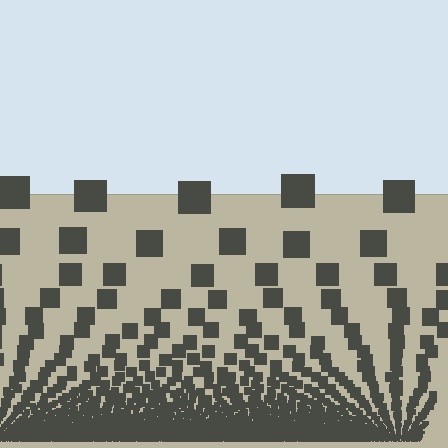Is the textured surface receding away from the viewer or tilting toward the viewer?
The surface appears to tilt toward the viewer. Texture elements get larger and sparser toward the top.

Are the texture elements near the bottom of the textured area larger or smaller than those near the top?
Smaller. The gradient is inverted — elements near the bottom are smaller and denser.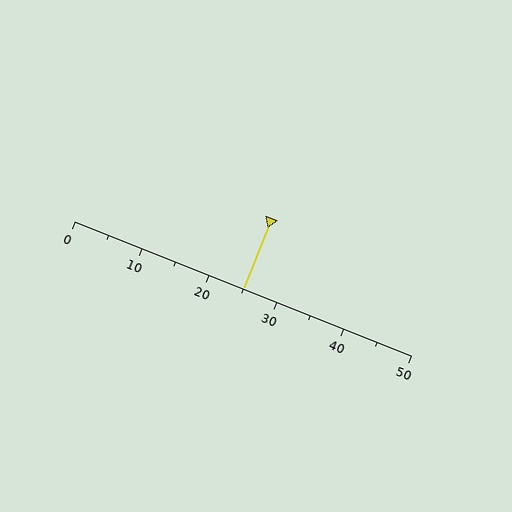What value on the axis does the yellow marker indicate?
The marker indicates approximately 25.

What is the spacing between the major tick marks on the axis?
The major ticks are spaced 10 apart.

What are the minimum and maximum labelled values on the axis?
The axis runs from 0 to 50.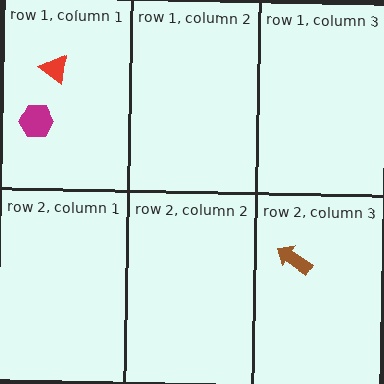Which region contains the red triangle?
The row 1, column 1 region.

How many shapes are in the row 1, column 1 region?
2.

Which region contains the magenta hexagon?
The row 1, column 1 region.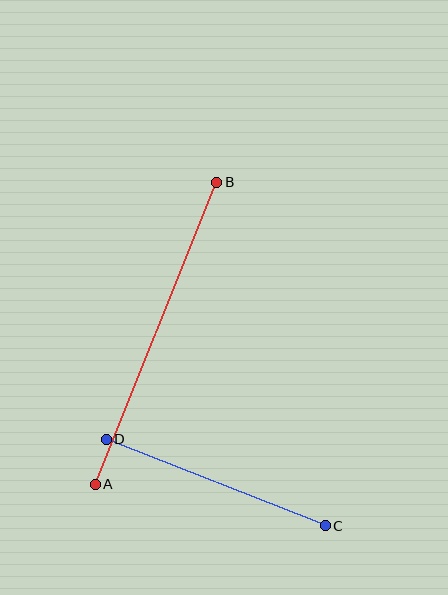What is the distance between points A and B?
The distance is approximately 325 pixels.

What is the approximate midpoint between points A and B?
The midpoint is at approximately (156, 333) pixels.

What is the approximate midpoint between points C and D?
The midpoint is at approximately (216, 483) pixels.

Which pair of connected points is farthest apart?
Points A and B are farthest apart.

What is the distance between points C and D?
The distance is approximately 235 pixels.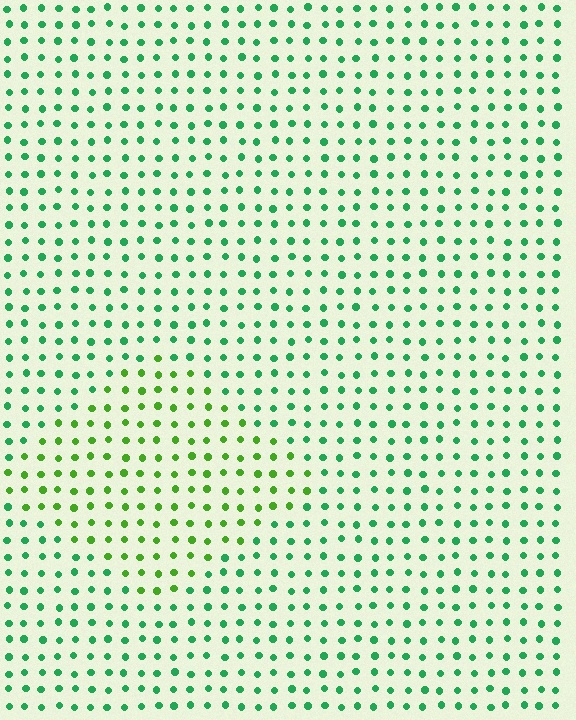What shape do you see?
I see a diamond.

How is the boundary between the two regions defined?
The boundary is defined purely by a slight shift in hue (about 37 degrees). Spacing, size, and orientation are identical on both sides.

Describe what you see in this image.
The image is filled with small green elements in a uniform arrangement. A diamond-shaped region is visible where the elements are tinted to a slightly different hue, forming a subtle color boundary.